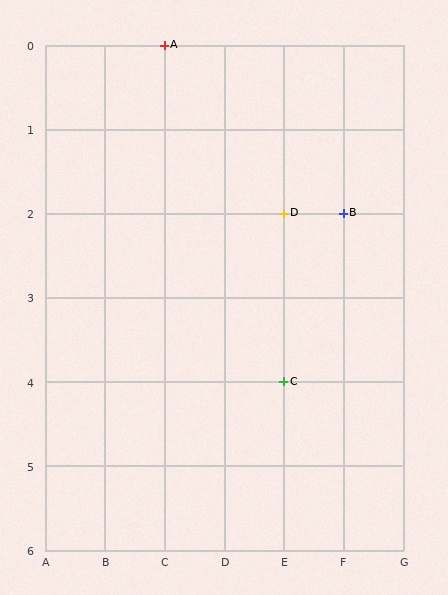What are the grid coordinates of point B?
Point B is at grid coordinates (F, 2).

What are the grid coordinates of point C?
Point C is at grid coordinates (E, 4).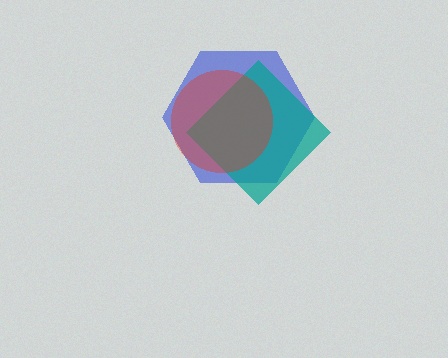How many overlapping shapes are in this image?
There are 3 overlapping shapes in the image.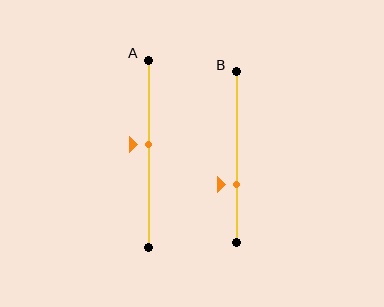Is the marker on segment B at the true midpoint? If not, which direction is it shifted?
No, the marker on segment B is shifted downward by about 16% of the segment length.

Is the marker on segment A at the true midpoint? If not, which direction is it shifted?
No, the marker on segment A is shifted upward by about 5% of the segment length.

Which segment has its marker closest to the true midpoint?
Segment A has its marker closest to the true midpoint.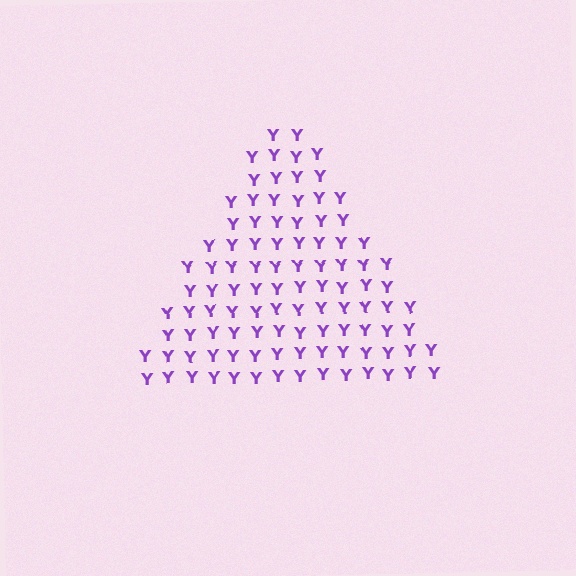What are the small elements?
The small elements are letter Y's.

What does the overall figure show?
The overall figure shows a triangle.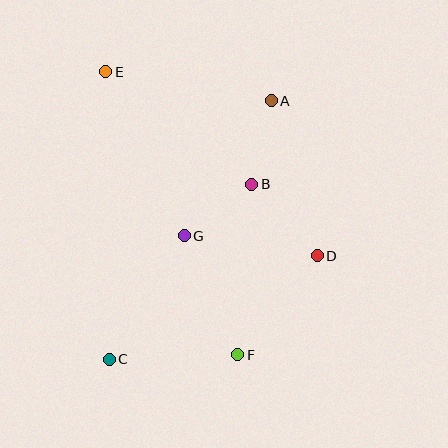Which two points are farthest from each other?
Points E and F are farthest from each other.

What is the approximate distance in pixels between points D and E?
The distance between D and E is approximately 281 pixels.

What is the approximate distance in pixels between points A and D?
The distance between A and D is approximately 162 pixels.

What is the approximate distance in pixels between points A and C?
The distance between A and C is approximately 305 pixels.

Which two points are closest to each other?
Points B and G are closest to each other.